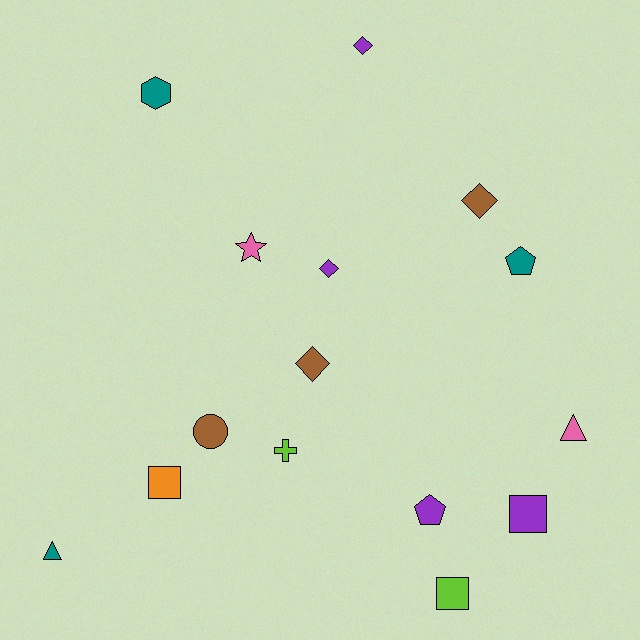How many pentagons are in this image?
There are 2 pentagons.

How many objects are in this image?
There are 15 objects.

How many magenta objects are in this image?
There are no magenta objects.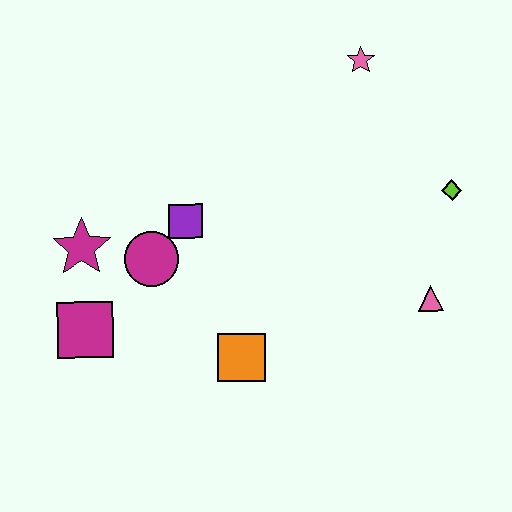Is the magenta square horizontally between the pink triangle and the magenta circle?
No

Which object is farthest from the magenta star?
The lime diamond is farthest from the magenta star.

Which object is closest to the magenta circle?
The purple square is closest to the magenta circle.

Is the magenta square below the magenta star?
Yes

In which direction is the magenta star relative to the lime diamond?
The magenta star is to the left of the lime diamond.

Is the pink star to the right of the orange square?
Yes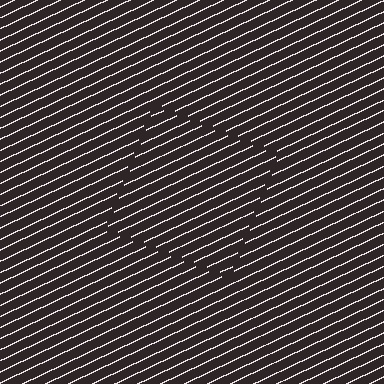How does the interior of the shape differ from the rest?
The interior of the shape contains the same grating, shifted by half a period — the contour is defined by the phase discontinuity where line-ends from the inner and outer gratings abut.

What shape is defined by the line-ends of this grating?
An illusory square. The interior of the shape contains the same grating, shifted by half a period — the contour is defined by the phase discontinuity where line-ends from the inner and outer gratings abut.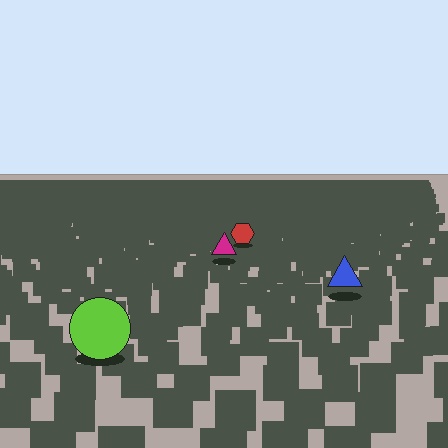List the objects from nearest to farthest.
From nearest to farthest: the lime circle, the blue triangle, the magenta triangle, the red hexagon.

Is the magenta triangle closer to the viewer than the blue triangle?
No. The blue triangle is closer — you can tell from the texture gradient: the ground texture is coarser near it.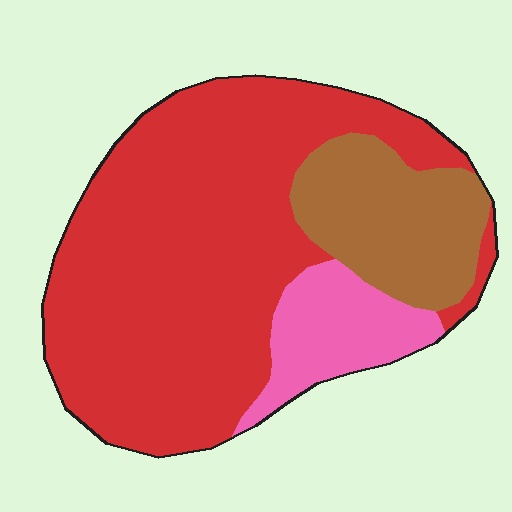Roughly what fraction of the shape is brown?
Brown takes up about one fifth (1/5) of the shape.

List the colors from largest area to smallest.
From largest to smallest: red, brown, pink.